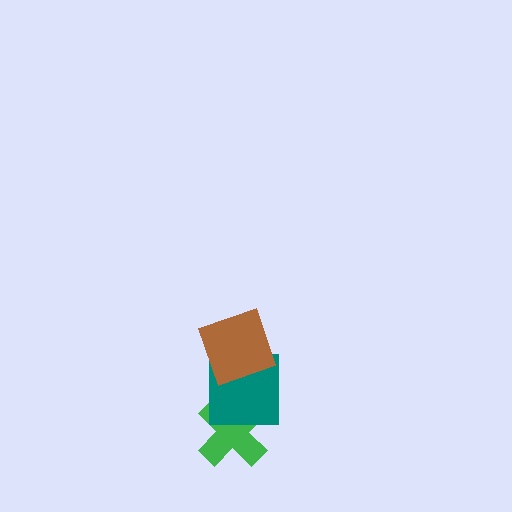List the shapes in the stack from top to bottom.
From top to bottom: the brown square, the teal square, the green cross.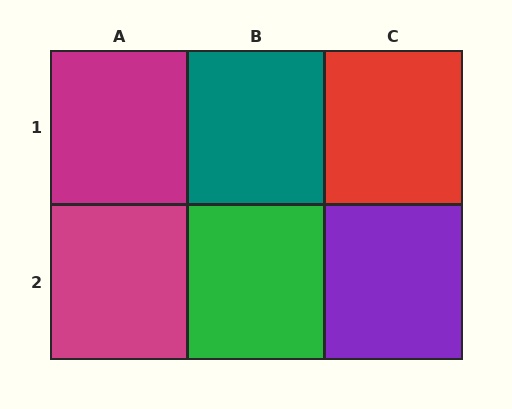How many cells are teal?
1 cell is teal.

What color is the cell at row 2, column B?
Green.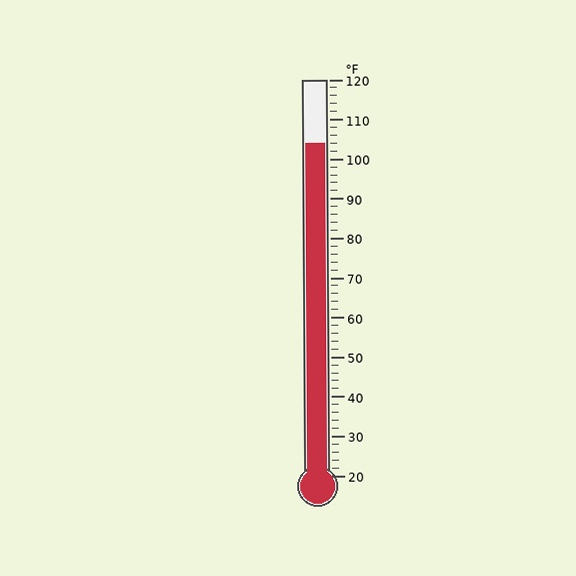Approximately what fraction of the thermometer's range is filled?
The thermometer is filled to approximately 85% of its range.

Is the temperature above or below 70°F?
The temperature is above 70°F.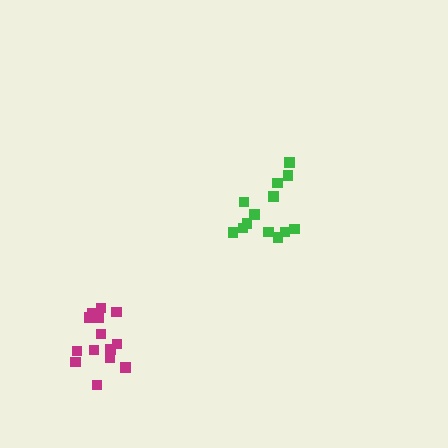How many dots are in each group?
Group 1: 14 dots, Group 2: 14 dots (28 total).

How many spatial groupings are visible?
There are 2 spatial groupings.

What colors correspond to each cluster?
The clusters are colored: green, magenta.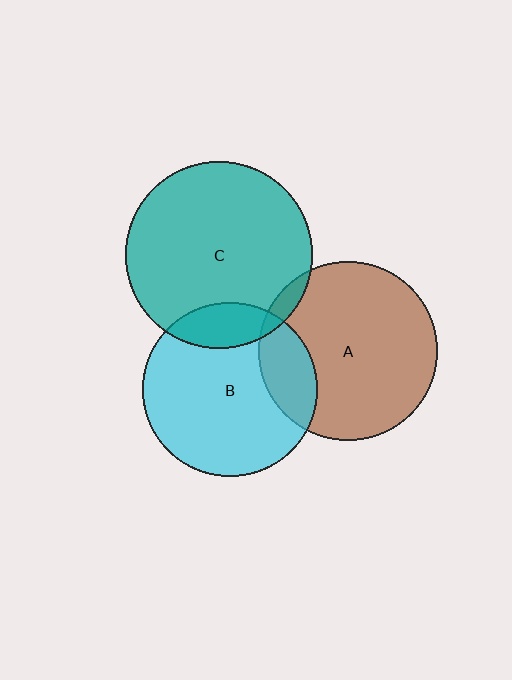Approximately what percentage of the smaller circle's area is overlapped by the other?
Approximately 15%.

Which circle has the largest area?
Circle C (teal).